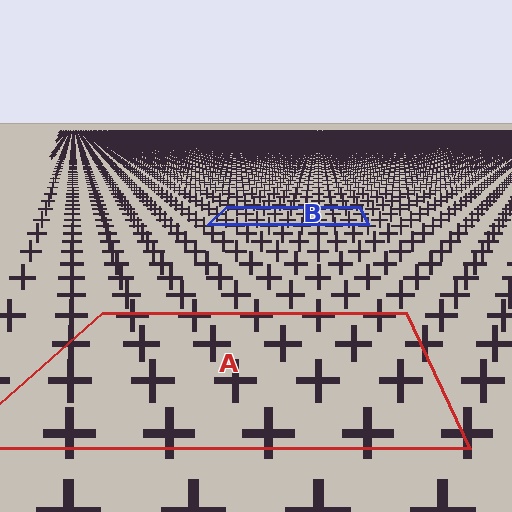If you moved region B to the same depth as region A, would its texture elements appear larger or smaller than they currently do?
They would appear larger. At a closer depth, the same texture elements are projected at a bigger on-screen size.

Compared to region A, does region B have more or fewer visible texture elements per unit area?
Region B has more texture elements per unit area — they are packed more densely because it is farther away.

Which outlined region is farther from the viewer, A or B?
Region B is farther from the viewer — the texture elements inside it appear smaller and more densely packed.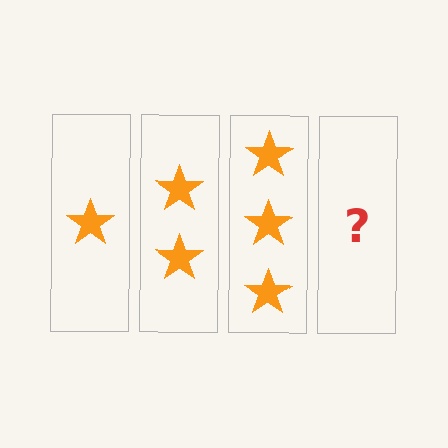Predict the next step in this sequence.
The next step is 4 stars.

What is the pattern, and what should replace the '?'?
The pattern is that each step adds one more star. The '?' should be 4 stars.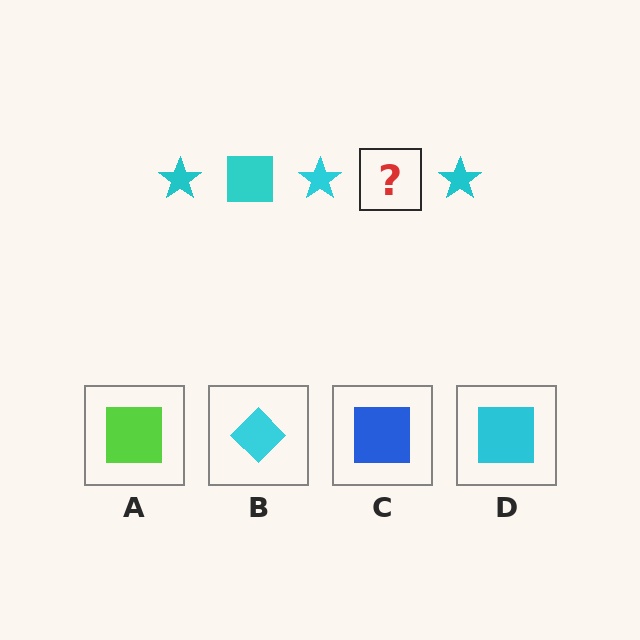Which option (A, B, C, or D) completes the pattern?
D.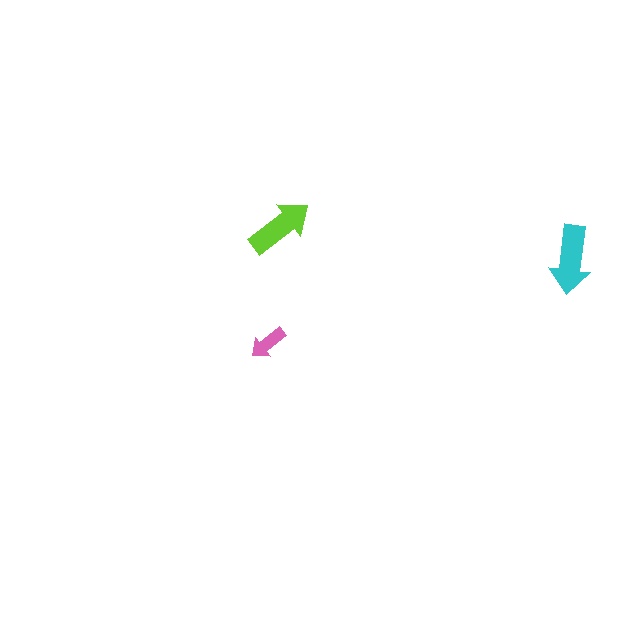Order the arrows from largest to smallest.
the cyan one, the lime one, the pink one.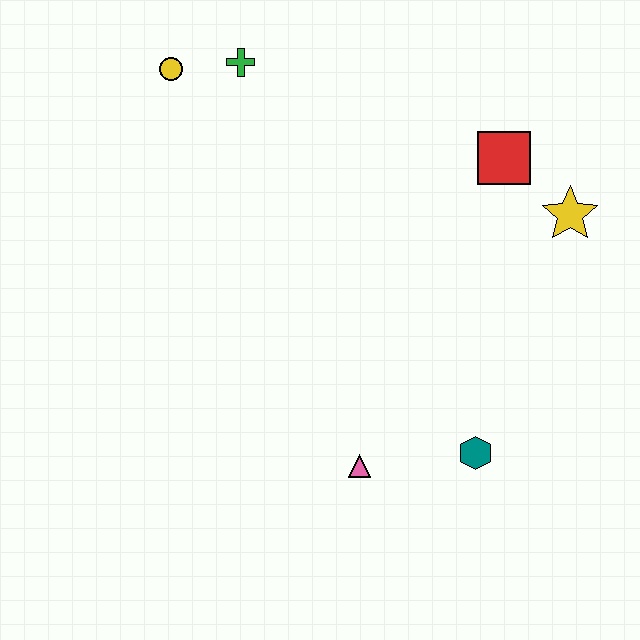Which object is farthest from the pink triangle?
The yellow circle is farthest from the pink triangle.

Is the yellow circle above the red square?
Yes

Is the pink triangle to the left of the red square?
Yes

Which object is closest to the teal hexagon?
The pink triangle is closest to the teal hexagon.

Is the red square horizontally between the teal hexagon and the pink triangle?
No